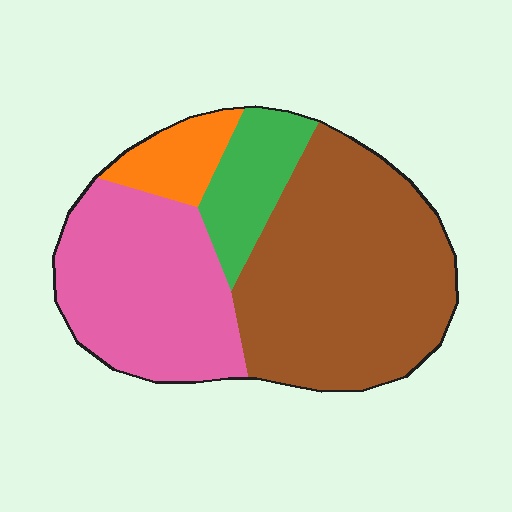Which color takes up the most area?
Brown, at roughly 45%.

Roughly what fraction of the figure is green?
Green takes up about one eighth (1/8) of the figure.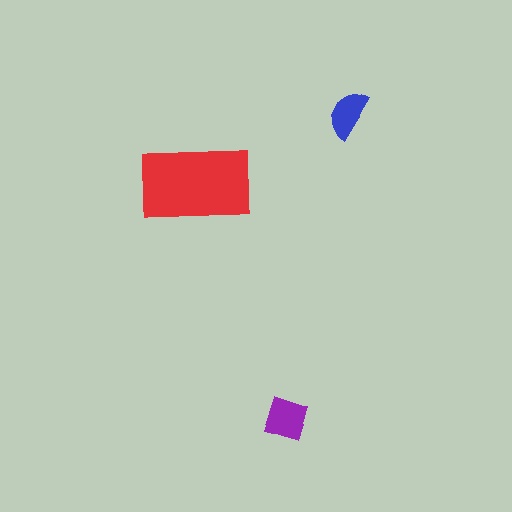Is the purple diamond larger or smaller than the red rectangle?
Smaller.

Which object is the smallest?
The blue semicircle.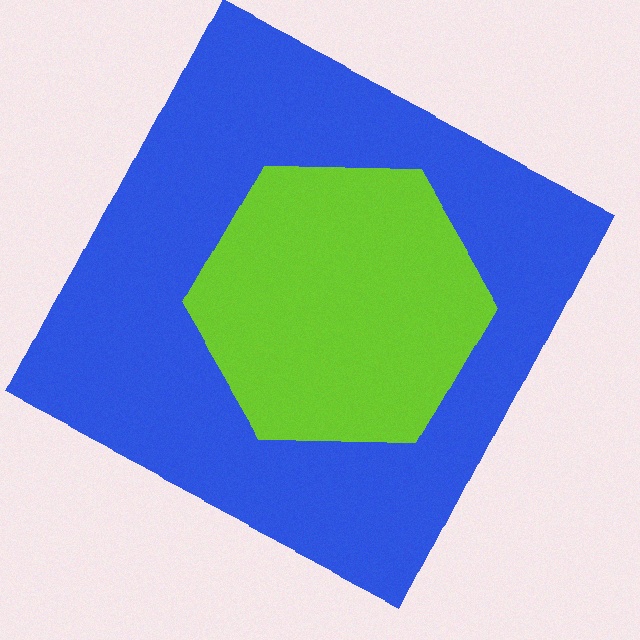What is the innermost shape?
The lime hexagon.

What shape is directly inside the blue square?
The lime hexagon.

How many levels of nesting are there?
2.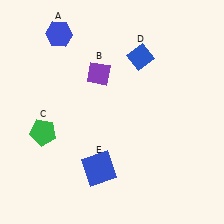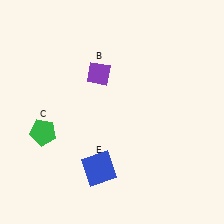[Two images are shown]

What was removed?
The blue hexagon (A), the blue diamond (D) were removed in Image 2.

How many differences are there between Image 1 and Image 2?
There are 2 differences between the two images.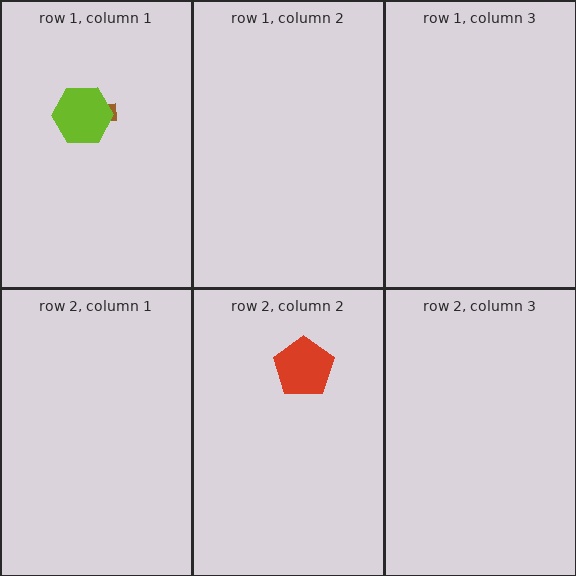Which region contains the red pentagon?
The row 2, column 2 region.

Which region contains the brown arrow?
The row 1, column 1 region.